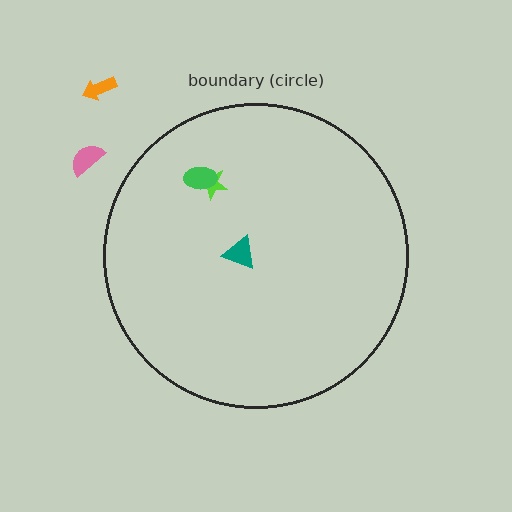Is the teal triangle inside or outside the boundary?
Inside.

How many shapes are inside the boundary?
3 inside, 2 outside.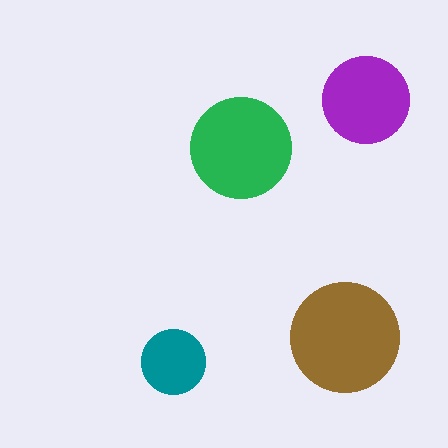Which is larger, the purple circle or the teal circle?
The purple one.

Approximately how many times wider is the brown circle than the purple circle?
About 1.5 times wider.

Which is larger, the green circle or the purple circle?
The green one.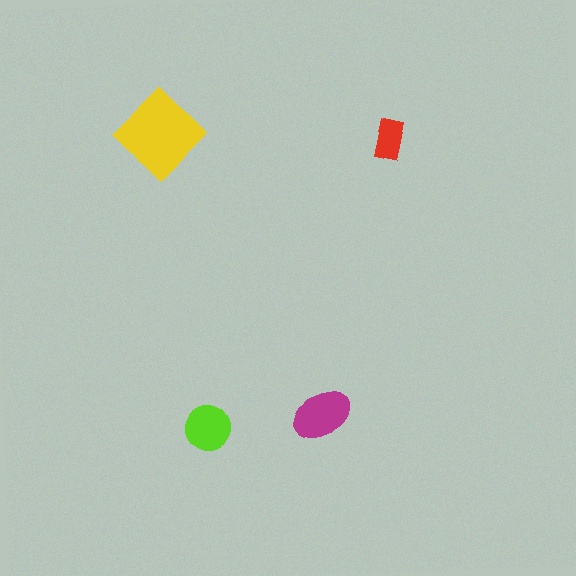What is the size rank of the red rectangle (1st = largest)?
4th.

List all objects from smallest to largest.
The red rectangle, the lime circle, the magenta ellipse, the yellow diamond.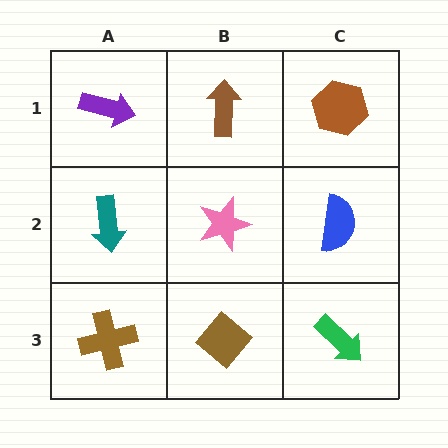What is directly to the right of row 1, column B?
A brown hexagon.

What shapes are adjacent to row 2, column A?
A purple arrow (row 1, column A), a brown cross (row 3, column A), a pink star (row 2, column B).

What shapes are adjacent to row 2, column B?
A brown arrow (row 1, column B), a brown diamond (row 3, column B), a teal arrow (row 2, column A), a blue semicircle (row 2, column C).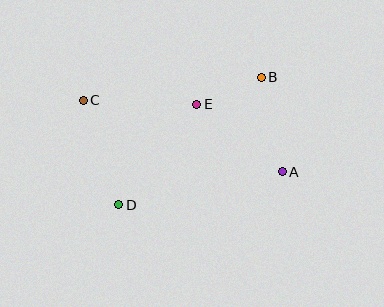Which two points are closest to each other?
Points B and E are closest to each other.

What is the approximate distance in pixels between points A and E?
The distance between A and E is approximately 109 pixels.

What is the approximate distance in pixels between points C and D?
The distance between C and D is approximately 110 pixels.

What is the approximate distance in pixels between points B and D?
The distance between B and D is approximately 191 pixels.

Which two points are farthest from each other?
Points A and C are farthest from each other.